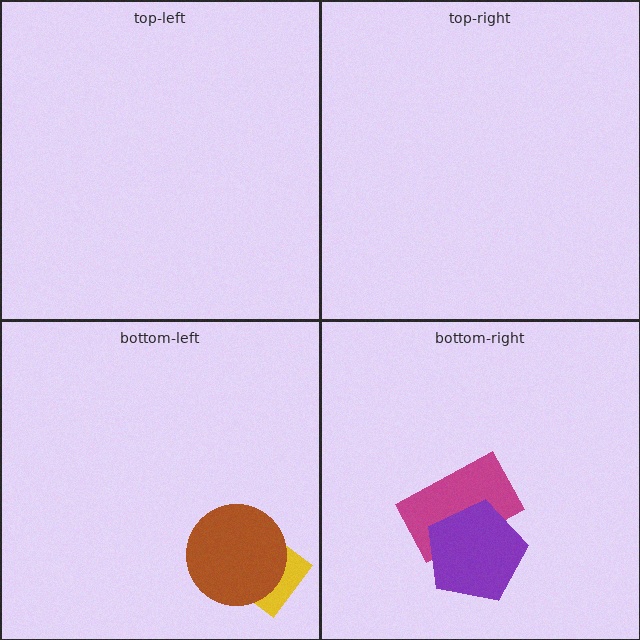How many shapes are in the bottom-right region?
2.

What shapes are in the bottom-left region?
The yellow diamond, the brown circle.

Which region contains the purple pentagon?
The bottom-right region.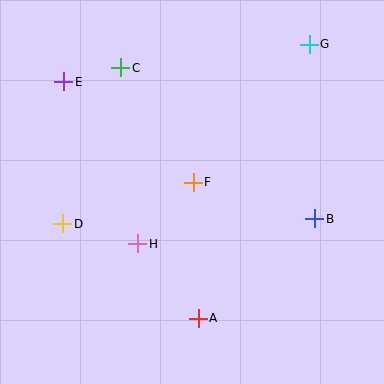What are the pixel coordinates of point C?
Point C is at (121, 68).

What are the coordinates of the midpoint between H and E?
The midpoint between H and E is at (101, 163).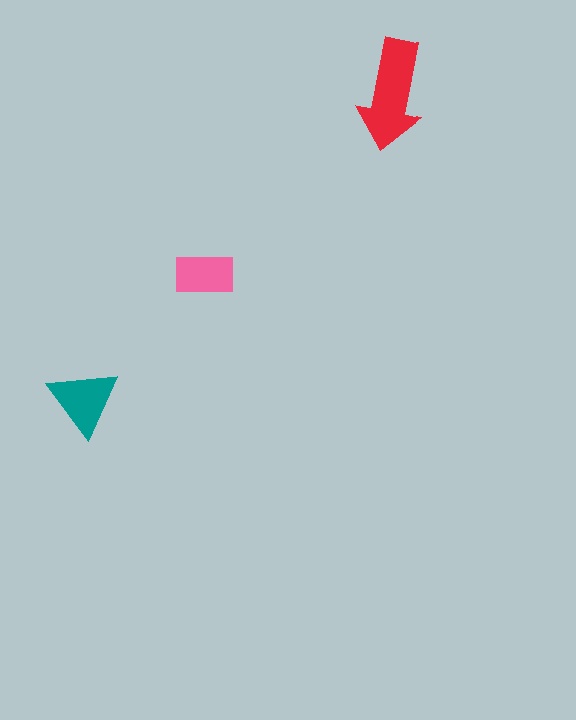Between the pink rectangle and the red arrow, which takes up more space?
The red arrow.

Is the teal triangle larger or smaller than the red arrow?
Smaller.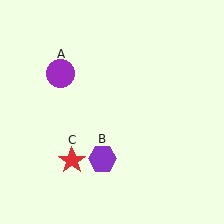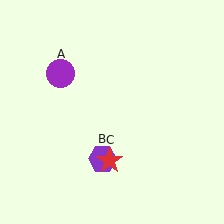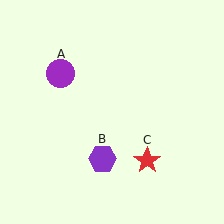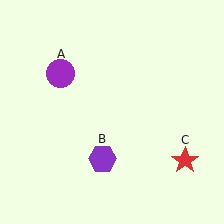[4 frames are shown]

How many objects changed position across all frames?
1 object changed position: red star (object C).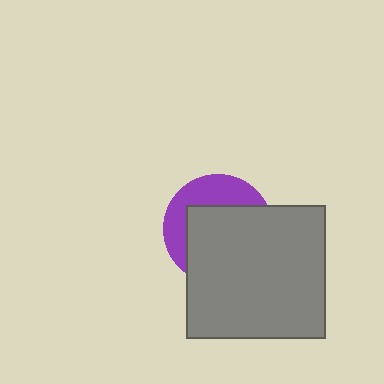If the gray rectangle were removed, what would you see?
You would see the complete purple circle.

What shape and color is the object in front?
The object in front is a gray rectangle.